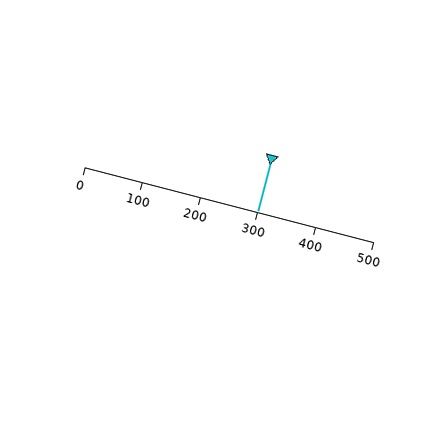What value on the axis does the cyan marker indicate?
The marker indicates approximately 300.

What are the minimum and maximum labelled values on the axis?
The axis runs from 0 to 500.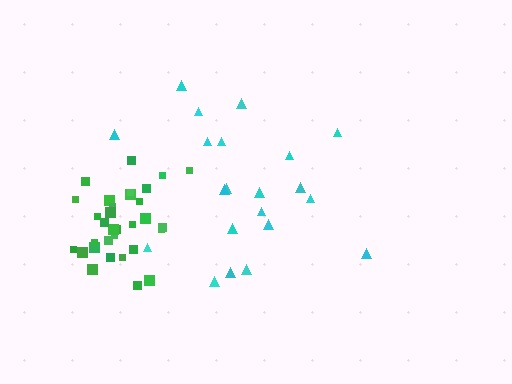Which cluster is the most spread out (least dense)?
Cyan.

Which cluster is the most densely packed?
Green.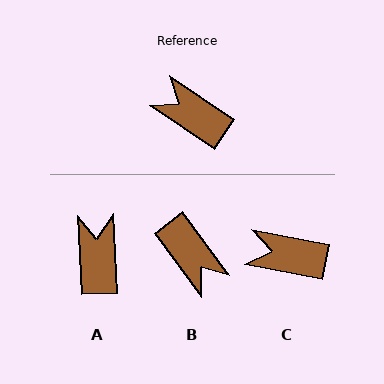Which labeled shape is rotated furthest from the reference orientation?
B, about 160 degrees away.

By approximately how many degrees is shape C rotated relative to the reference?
Approximately 23 degrees counter-clockwise.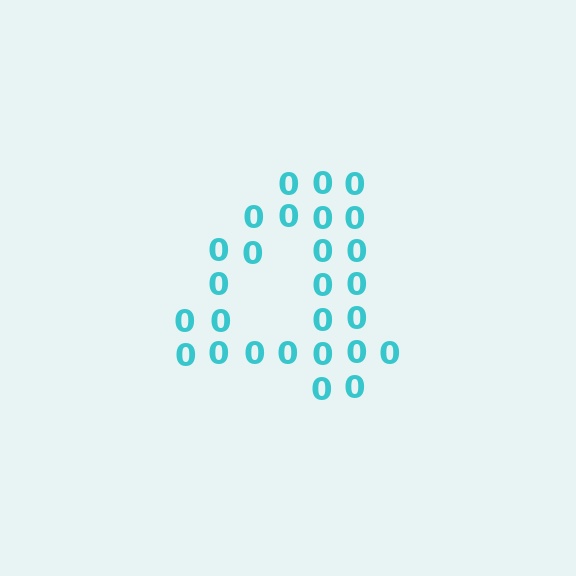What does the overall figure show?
The overall figure shows the digit 4.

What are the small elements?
The small elements are digit 0's.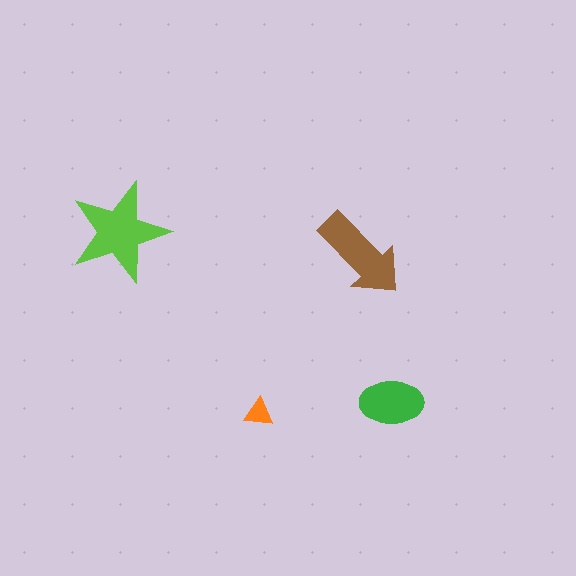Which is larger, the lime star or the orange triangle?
The lime star.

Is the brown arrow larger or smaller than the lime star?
Smaller.